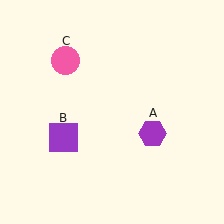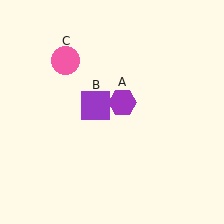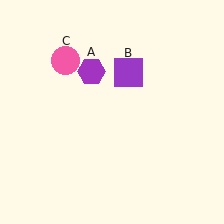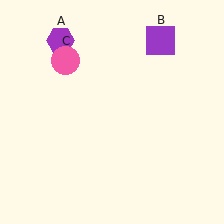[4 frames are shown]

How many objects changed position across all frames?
2 objects changed position: purple hexagon (object A), purple square (object B).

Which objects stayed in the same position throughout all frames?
Pink circle (object C) remained stationary.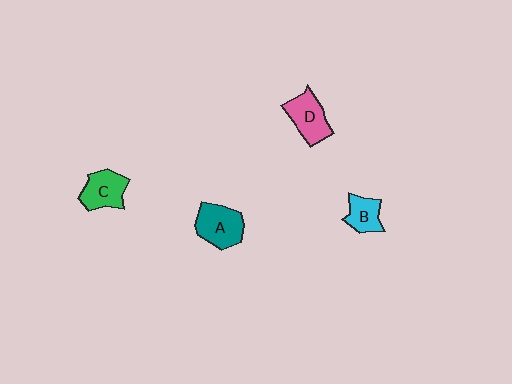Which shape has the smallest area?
Shape B (cyan).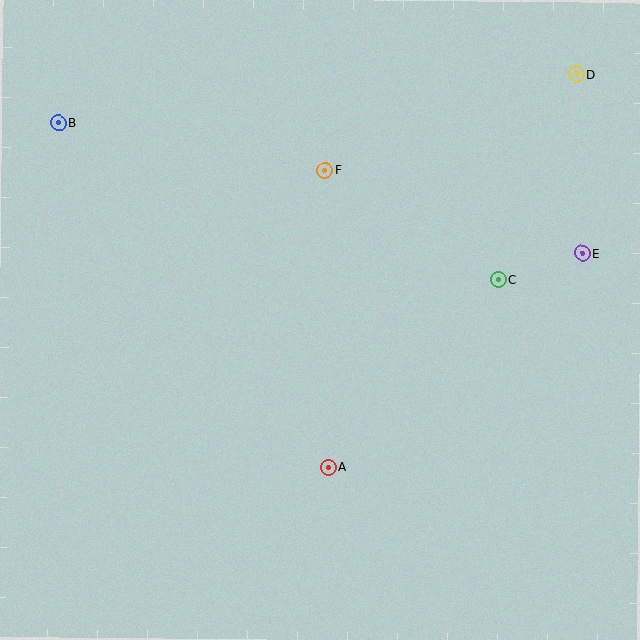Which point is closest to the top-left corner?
Point B is closest to the top-left corner.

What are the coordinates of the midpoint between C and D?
The midpoint between C and D is at (537, 177).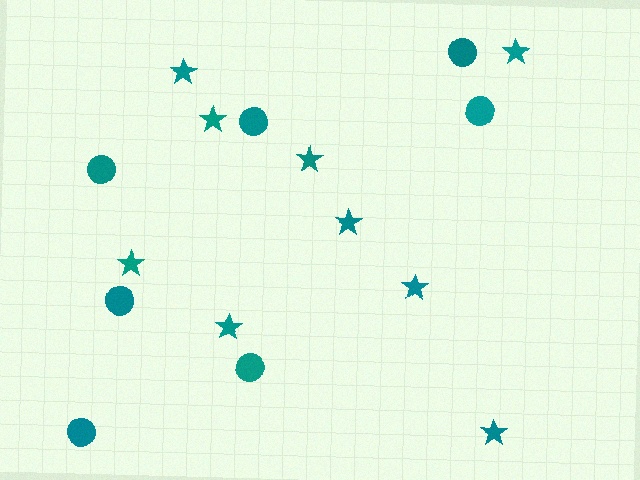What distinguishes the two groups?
There are 2 groups: one group of circles (7) and one group of stars (9).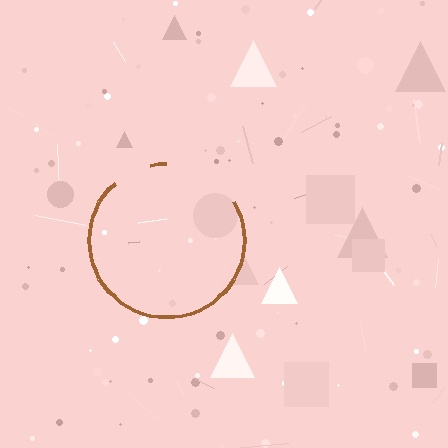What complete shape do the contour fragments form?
The contour fragments form a circle.